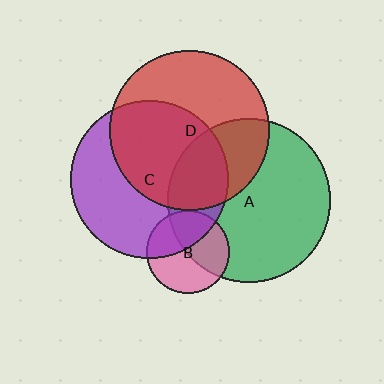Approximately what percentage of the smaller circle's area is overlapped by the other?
Approximately 30%.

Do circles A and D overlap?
Yes.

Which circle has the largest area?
Circle A (green).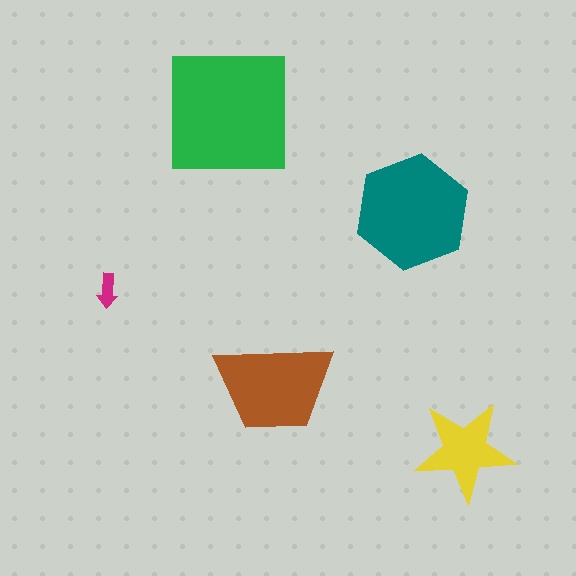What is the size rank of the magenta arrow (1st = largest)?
5th.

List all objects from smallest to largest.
The magenta arrow, the yellow star, the brown trapezoid, the teal hexagon, the green square.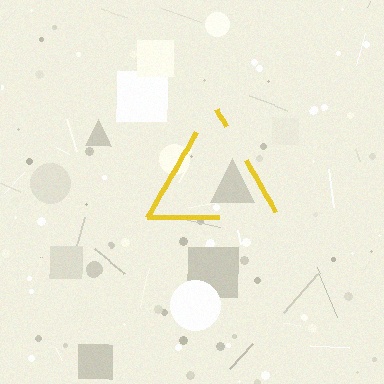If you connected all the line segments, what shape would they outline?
They would outline a triangle.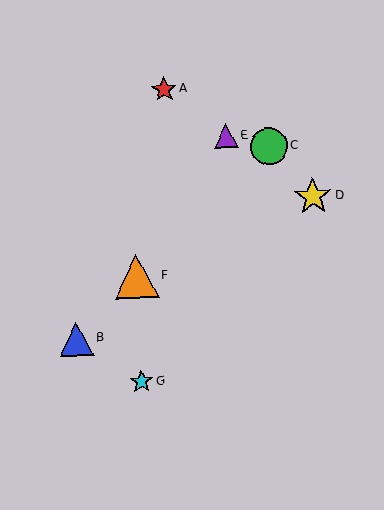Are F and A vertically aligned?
No, F is at x≈137 and A is at x≈164.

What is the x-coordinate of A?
Object A is at x≈164.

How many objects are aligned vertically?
2 objects (F, G) are aligned vertically.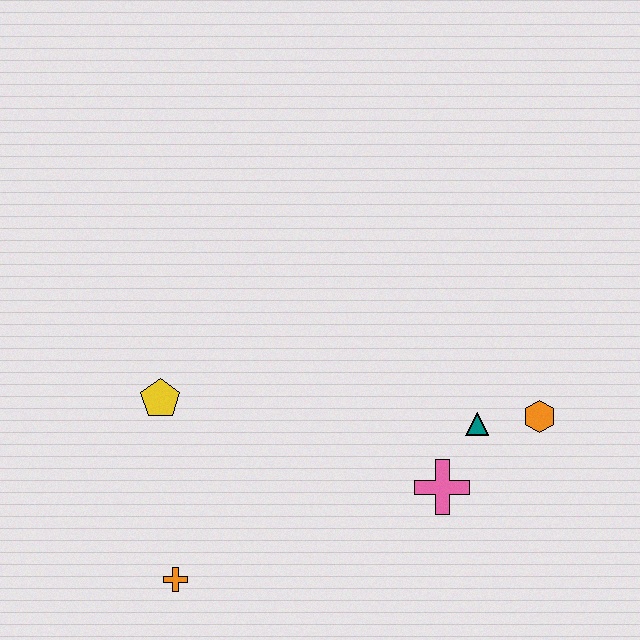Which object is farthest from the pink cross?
The yellow pentagon is farthest from the pink cross.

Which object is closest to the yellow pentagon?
The orange cross is closest to the yellow pentagon.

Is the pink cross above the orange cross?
Yes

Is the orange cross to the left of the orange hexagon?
Yes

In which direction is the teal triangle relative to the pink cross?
The teal triangle is above the pink cross.